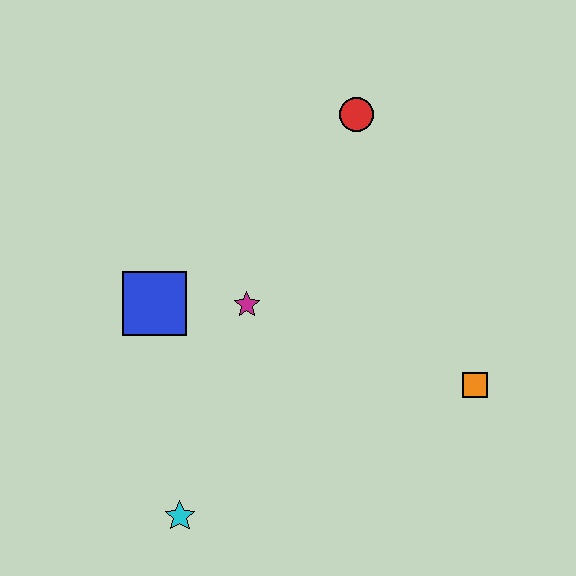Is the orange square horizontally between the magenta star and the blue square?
No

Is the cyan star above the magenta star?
No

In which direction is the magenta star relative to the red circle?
The magenta star is below the red circle.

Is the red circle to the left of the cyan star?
No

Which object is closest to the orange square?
The magenta star is closest to the orange square.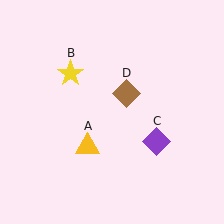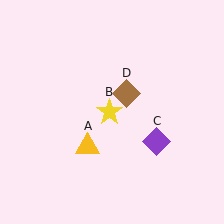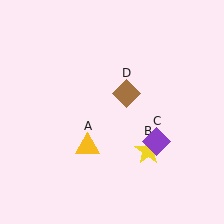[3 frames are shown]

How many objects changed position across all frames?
1 object changed position: yellow star (object B).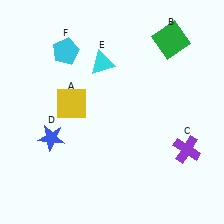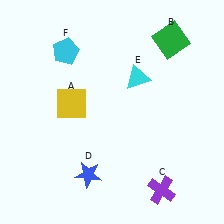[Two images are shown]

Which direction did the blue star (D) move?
The blue star (D) moved right.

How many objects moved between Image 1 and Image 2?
3 objects moved between the two images.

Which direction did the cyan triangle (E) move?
The cyan triangle (E) moved right.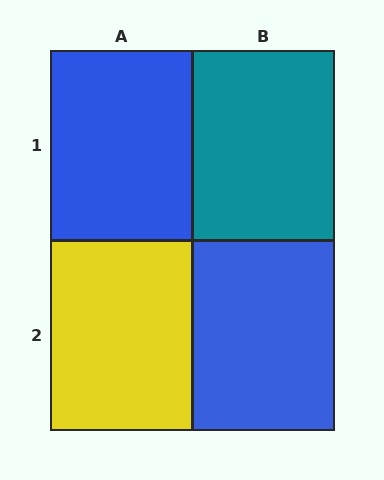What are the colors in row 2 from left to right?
Yellow, blue.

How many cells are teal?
1 cell is teal.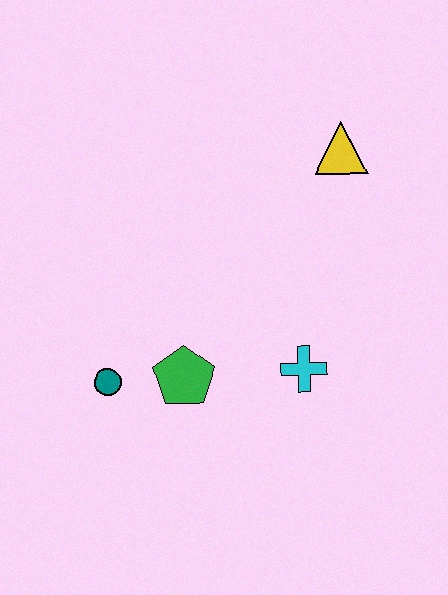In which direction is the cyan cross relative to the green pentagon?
The cyan cross is to the right of the green pentagon.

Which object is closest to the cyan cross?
The green pentagon is closest to the cyan cross.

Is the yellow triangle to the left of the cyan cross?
No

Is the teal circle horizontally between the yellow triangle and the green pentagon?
No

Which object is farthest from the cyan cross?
The yellow triangle is farthest from the cyan cross.